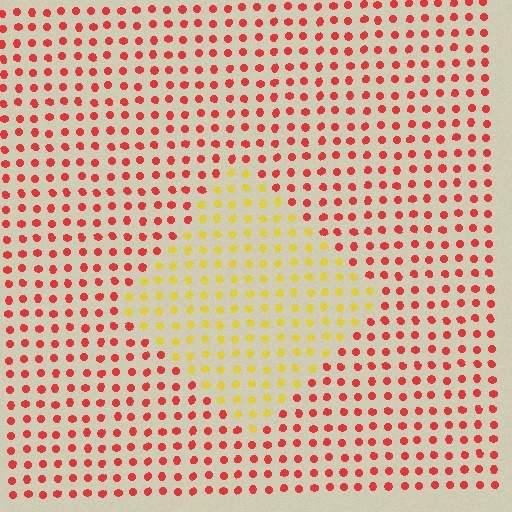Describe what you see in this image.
The image is filled with small red elements in a uniform arrangement. A diamond-shaped region is visible where the elements are tinted to a slightly different hue, forming a subtle color boundary.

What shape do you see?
I see a diamond.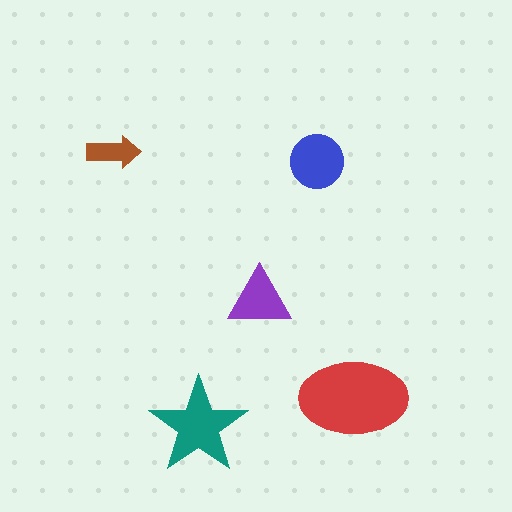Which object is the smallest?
The brown arrow.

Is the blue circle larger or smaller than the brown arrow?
Larger.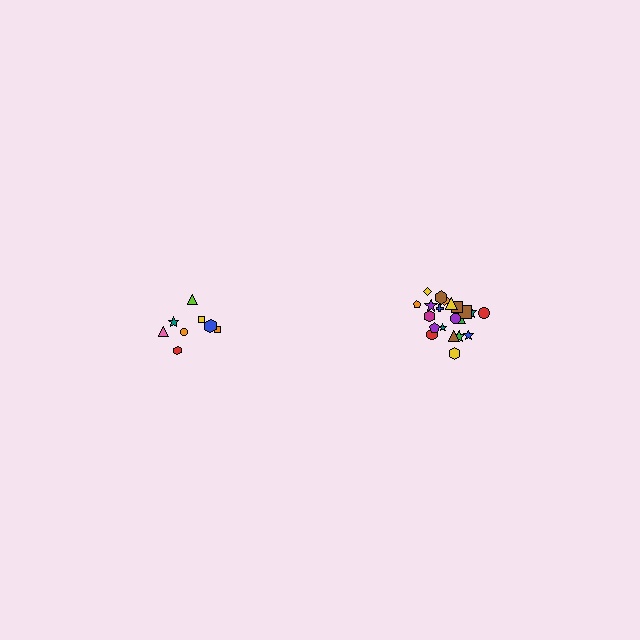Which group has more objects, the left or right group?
The right group.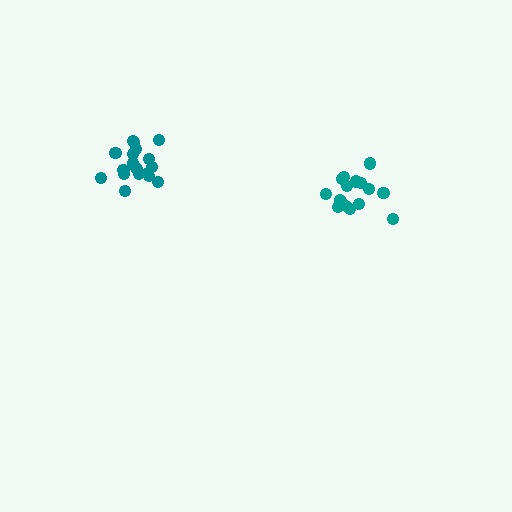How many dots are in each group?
Group 1: 16 dots, Group 2: 19 dots (35 total).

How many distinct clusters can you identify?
There are 2 distinct clusters.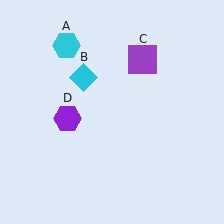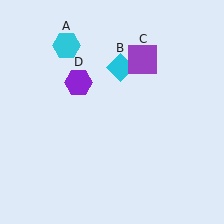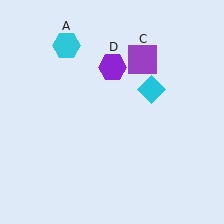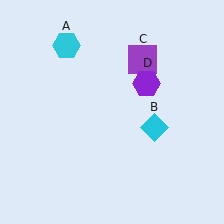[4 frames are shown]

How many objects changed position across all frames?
2 objects changed position: cyan diamond (object B), purple hexagon (object D).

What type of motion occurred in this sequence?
The cyan diamond (object B), purple hexagon (object D) rotated clockwise around the center of the scene.